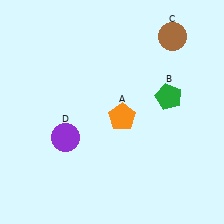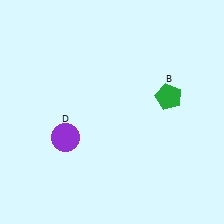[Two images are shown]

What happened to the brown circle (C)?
The brown circle (C) was removed in Image 2. It was in the top-right area of Image 1.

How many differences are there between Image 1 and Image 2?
There are 2 differences between the two images.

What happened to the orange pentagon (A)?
The orange pentagon (A) was removed in Image 2. It was in the bottom-right area of Image 1.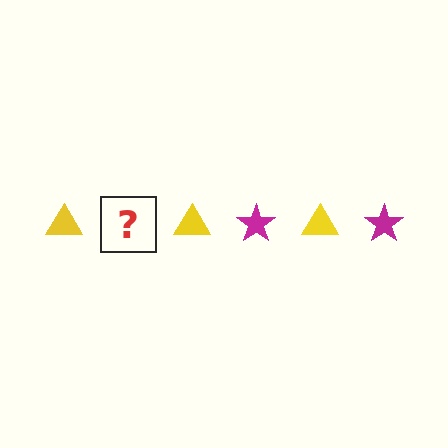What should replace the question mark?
The question mark should be replaced with a magenta star.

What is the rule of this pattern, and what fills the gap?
The rule is that the pattern alternates between yellow triangle and magenta star. The gap should be filled with a magenta star.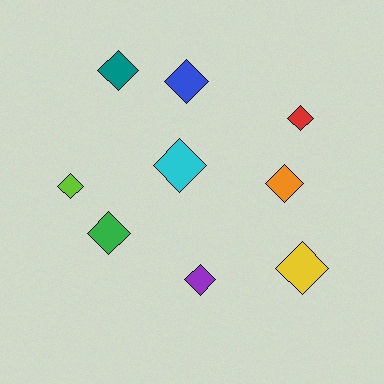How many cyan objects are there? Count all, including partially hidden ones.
There is 1 cyan object.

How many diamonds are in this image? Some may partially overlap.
There are 9 diamonds.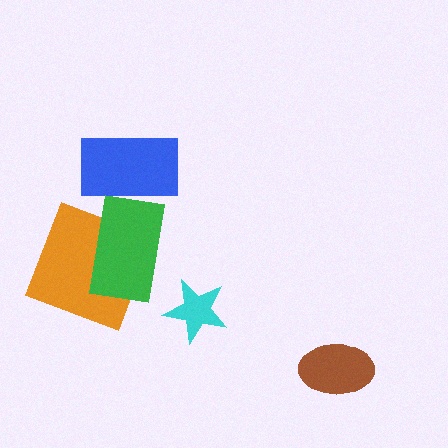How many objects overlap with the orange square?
1 object overlaps with the orange square.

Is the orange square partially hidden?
Yes, it is partially covered by another shape.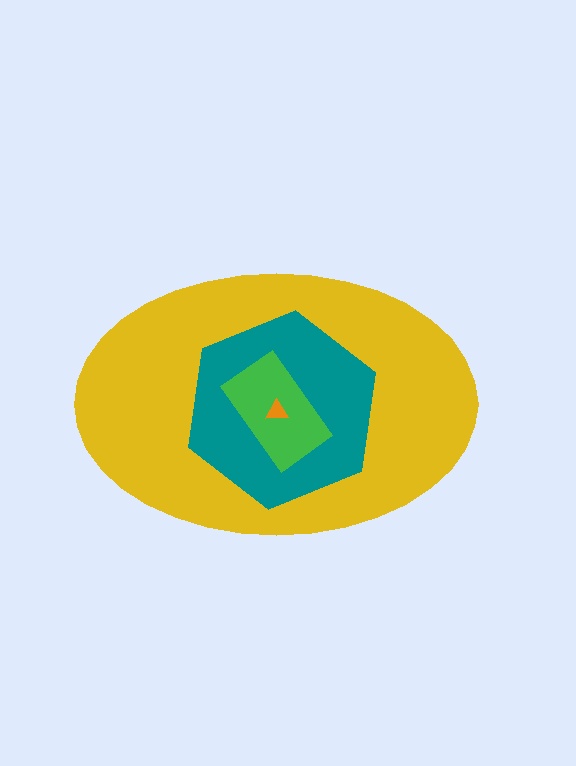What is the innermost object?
The orange triangle.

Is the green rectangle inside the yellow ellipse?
Yes.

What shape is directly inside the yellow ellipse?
The teal hexagon.